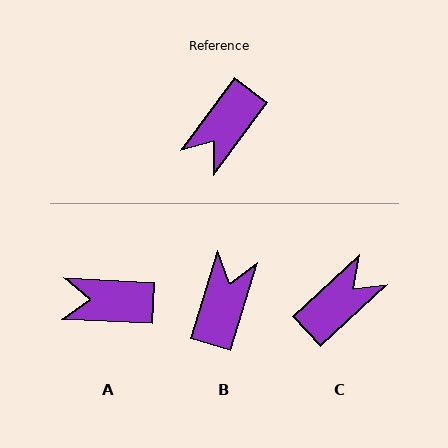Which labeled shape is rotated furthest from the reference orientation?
C, about 169 degrees away.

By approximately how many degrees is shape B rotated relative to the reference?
Approximately 160 degrees clockwise.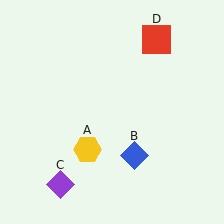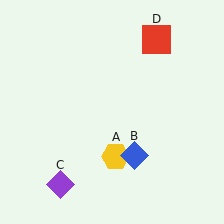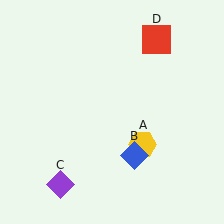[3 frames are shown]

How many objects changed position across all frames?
1 object changed position: yellow hexagon (object A).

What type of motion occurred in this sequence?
The yellow hexagon (object A) rotated counterclockwise around the center of the scene.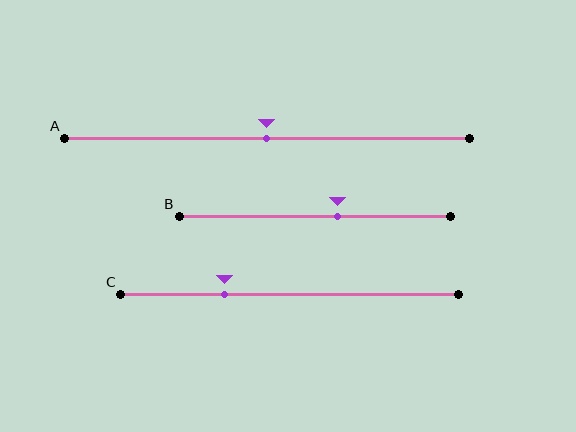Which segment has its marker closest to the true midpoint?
Segment A has its marker closest to the true midpoint.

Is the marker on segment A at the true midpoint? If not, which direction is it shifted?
Yes, the marker on segment A is at the true midpoint.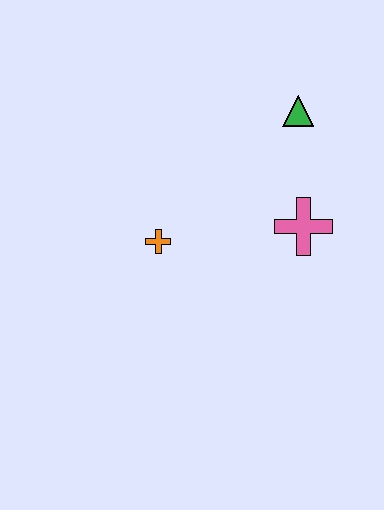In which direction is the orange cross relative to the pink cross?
The orange cross is to the left of the pink cross.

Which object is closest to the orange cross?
The pink cross is closest to the orange cross.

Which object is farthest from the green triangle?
The orange cross is farthest from the green triangle.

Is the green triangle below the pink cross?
No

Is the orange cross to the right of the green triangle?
No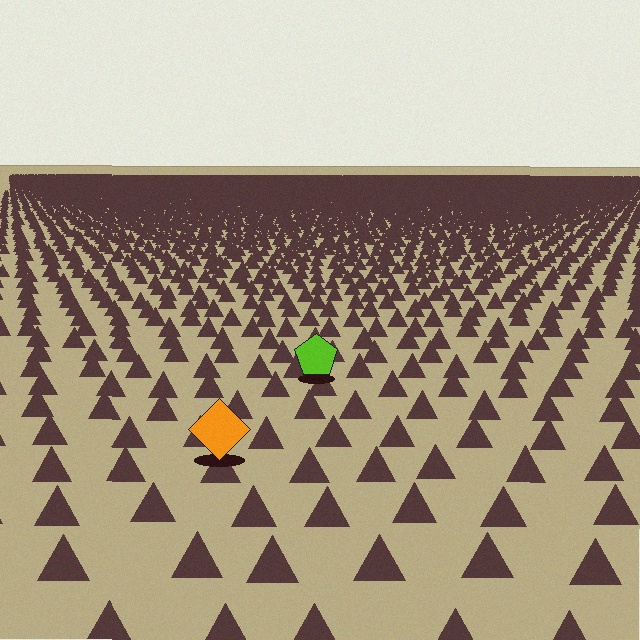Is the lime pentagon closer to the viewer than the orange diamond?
No. The orange diamond is closer — you can tell from the texture gradient: the ground texture is coarser near it.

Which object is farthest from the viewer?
The lime pentagon is farthest from the viewer. It appears smaller and the ground texture around it is denser.